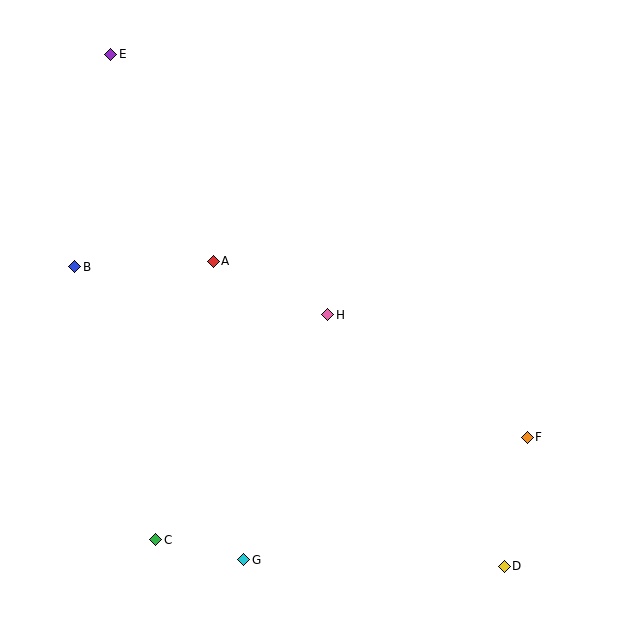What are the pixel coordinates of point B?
Point B is at (75, 267).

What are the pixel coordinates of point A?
Point A is at (213, 261).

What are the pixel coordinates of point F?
Point F is at (527, 437).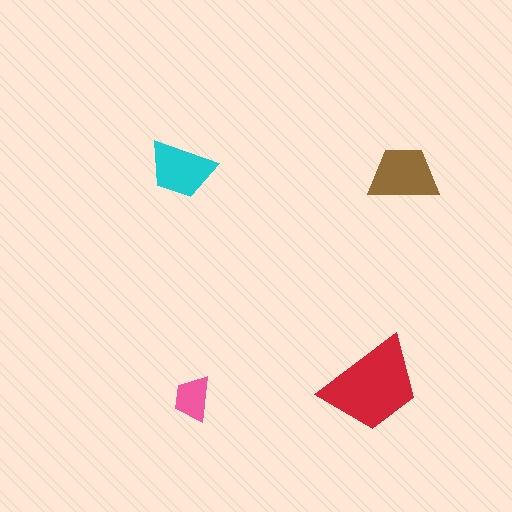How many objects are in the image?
There are 4 objects in the image.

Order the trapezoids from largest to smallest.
the red one, the brown one, the cyan one, the pink one.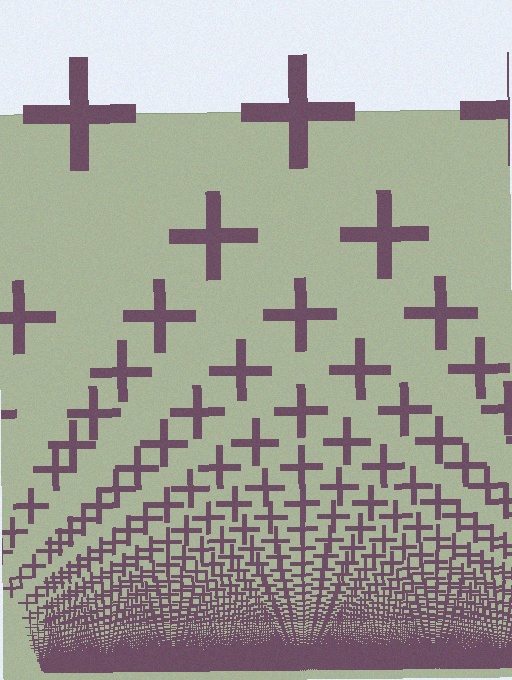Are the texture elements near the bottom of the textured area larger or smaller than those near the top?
Smaller. The gradient is inverted — elements near the bottom are smaller and denser.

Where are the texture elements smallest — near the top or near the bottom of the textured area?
Near the bottom.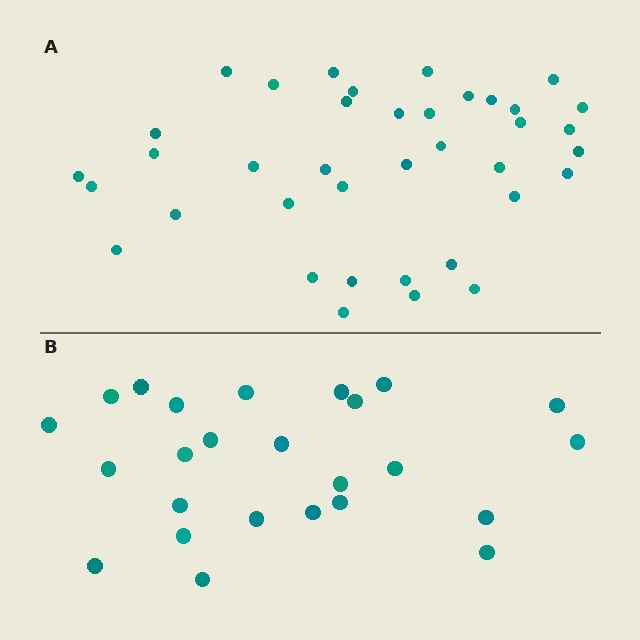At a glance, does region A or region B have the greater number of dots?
Region A (the top region) has more dots.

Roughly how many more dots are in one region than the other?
Region A has approximately 15 more dots than region B.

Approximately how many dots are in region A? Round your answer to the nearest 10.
About 40 dots. (The exact count is 38, which rounds to 40.)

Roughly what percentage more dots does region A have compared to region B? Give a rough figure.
About 50% more.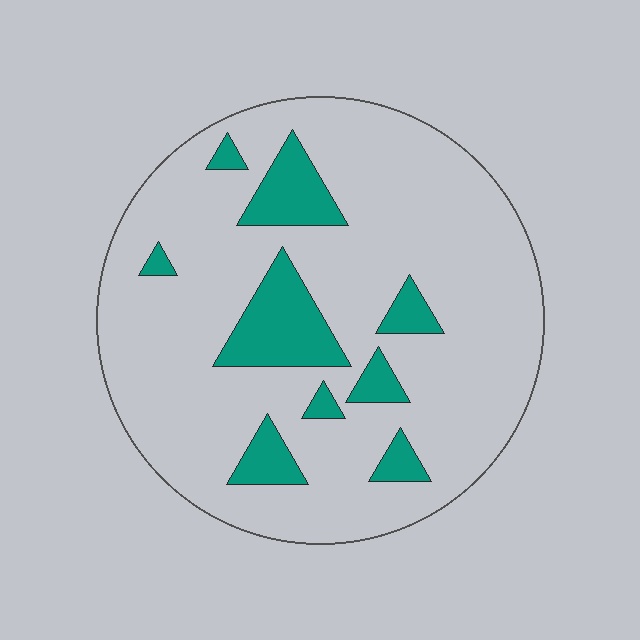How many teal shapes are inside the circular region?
9.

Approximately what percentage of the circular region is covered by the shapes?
Approximately 15%.